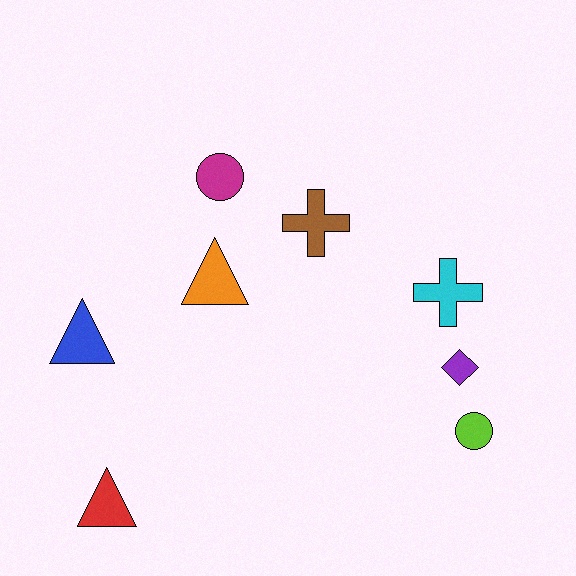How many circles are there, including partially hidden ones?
There are 2 circles.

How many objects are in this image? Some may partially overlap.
There are 8 objects.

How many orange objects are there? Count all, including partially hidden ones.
There is 1 orange object.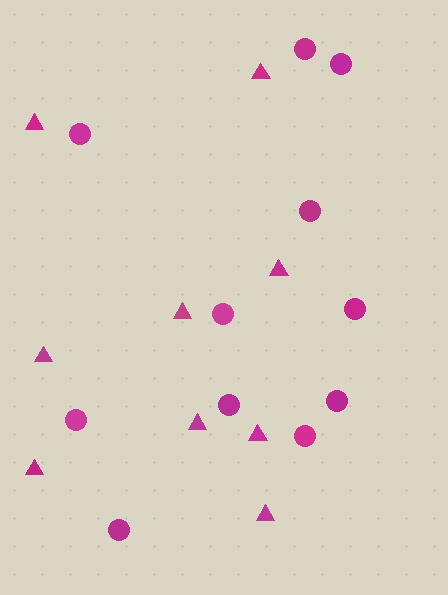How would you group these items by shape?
There are 2 groups: one group of triangles (9) and one group of circles (11).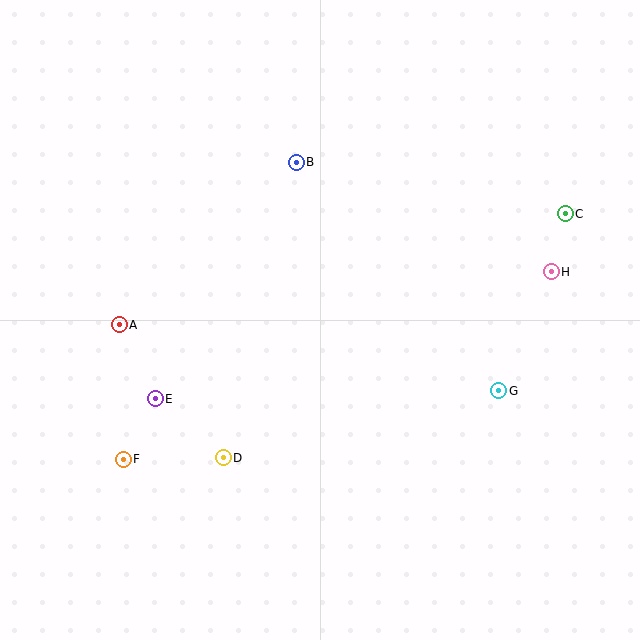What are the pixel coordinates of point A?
Point A is at (119, 325).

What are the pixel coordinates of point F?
Point F is at (123, 459).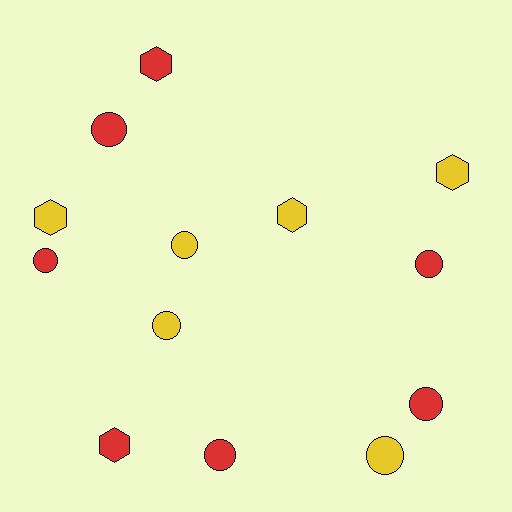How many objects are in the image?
There are 13 objects.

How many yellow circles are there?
There are 3 yellow circles.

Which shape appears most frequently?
Circle, with 8 objects.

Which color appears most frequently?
Red, with 7 objects.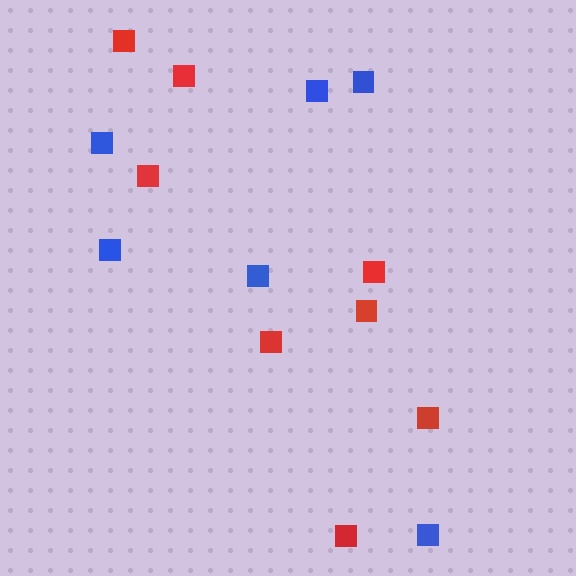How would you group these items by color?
There are 2 groups: one group of blue squares (6) and one group of red squares (8).